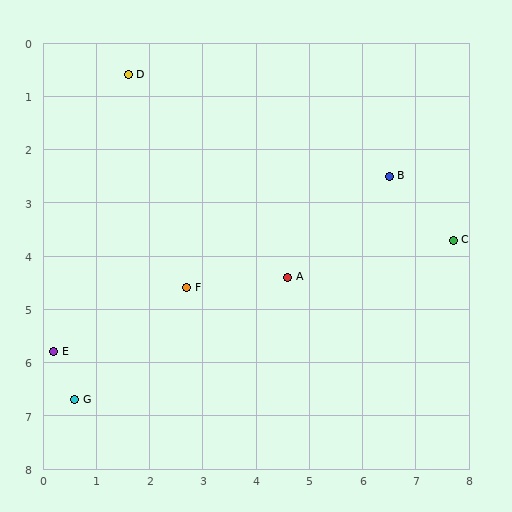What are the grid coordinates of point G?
Point G is at approximately (0.6, 6.7).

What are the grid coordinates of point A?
Point A is at approximately (4.6, 4.4).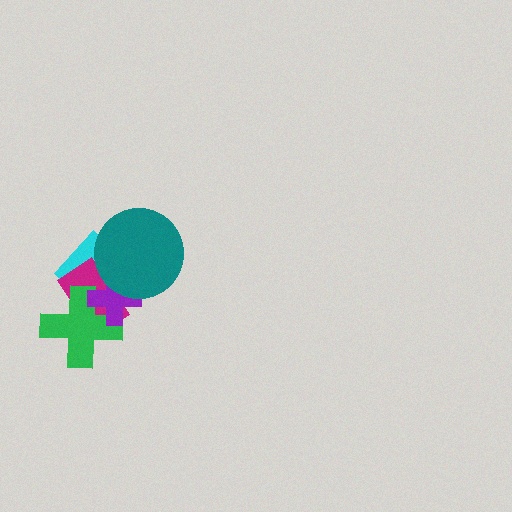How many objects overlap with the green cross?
3 objects overlap with the green cross.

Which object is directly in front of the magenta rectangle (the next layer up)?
The green cross is directly in front of the magenta rectangle.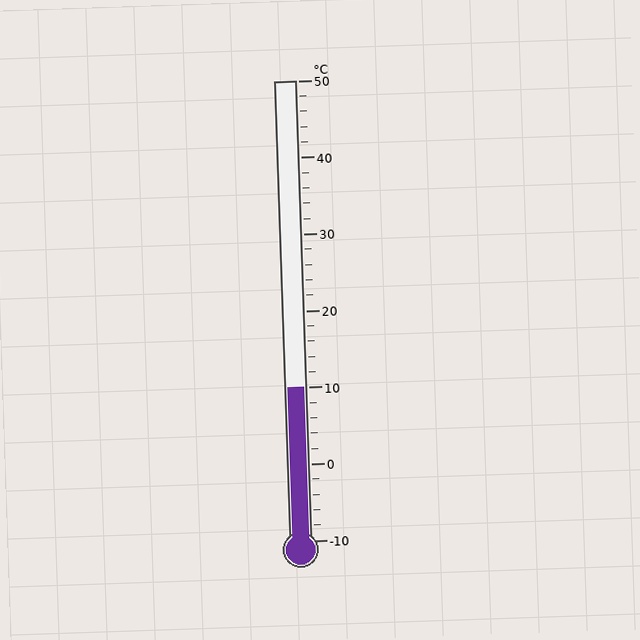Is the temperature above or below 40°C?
The temperature is below 40°C.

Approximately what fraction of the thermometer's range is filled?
The thermometer is filled to approximately 35% of its range.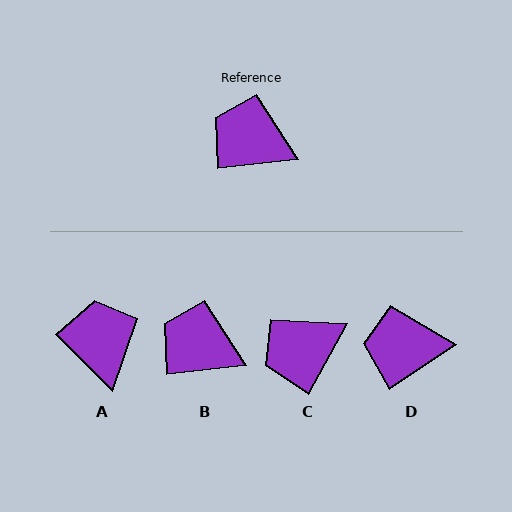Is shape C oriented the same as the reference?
No, it is off by about 55 degrees.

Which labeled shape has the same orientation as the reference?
B.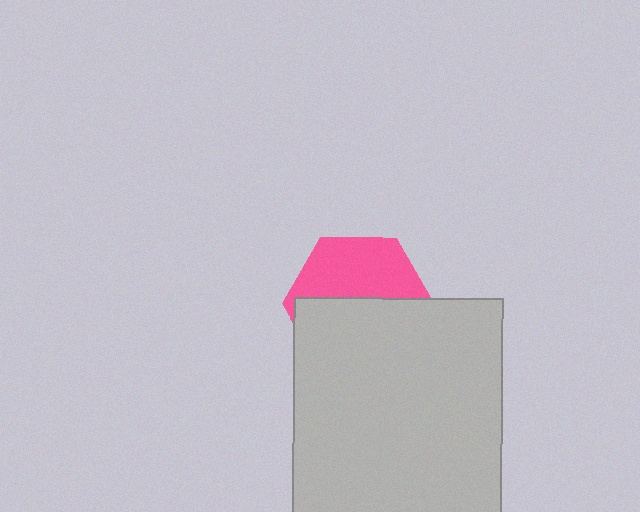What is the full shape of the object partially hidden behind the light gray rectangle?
The partially hidden object is a pink hexagon.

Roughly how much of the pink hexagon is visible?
About half of it is visible (roughly 45%).